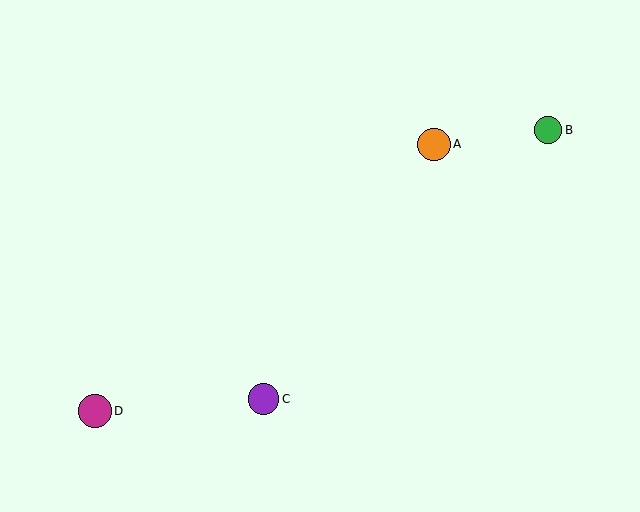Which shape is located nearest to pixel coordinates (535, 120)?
The green circle (labeled B) at (548, 130) is nearest to that location.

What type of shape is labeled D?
Shape D is a magenta circle.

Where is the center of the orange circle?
The center of the orange circle is at (434, 145).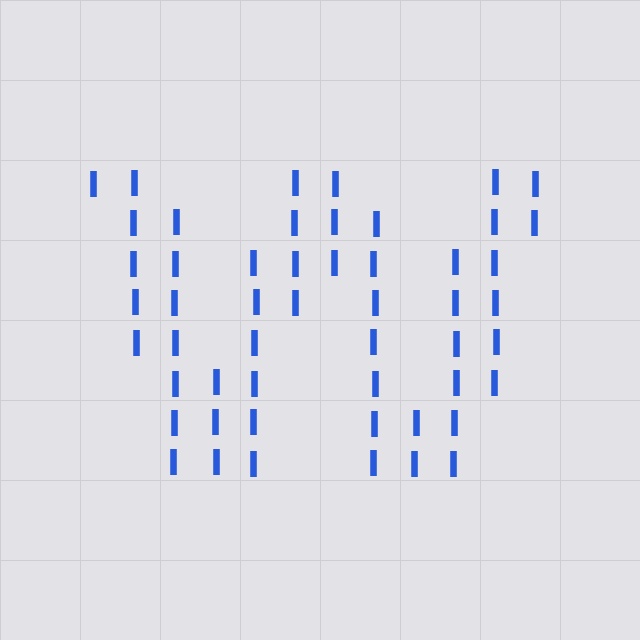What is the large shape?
The large shape is the letter W.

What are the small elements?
The small elements are letter I's.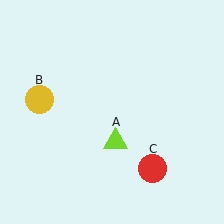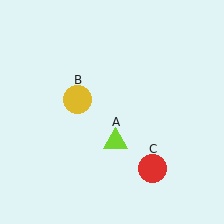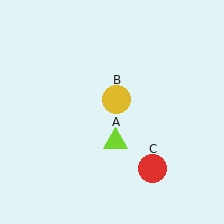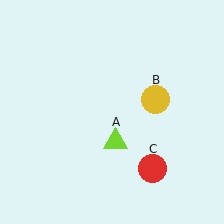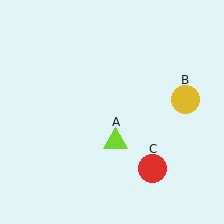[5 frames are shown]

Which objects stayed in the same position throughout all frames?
Lime triangle (object A) and red circle (object C) remained stationary.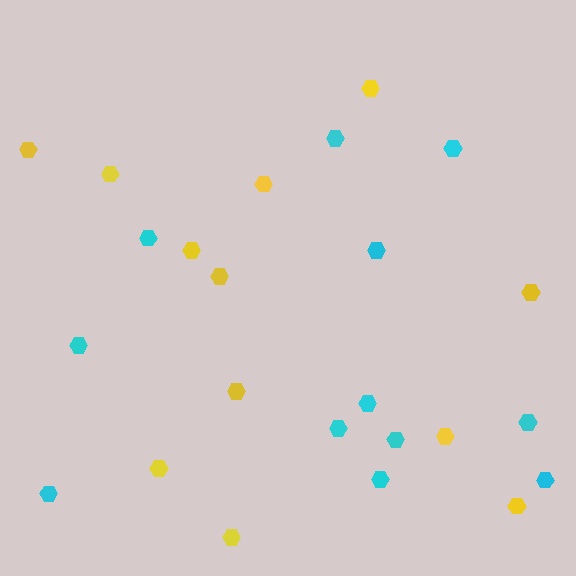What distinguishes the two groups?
There are 2 groups: one group of yellow hexagons (12) and one group of cyan hexagons (12).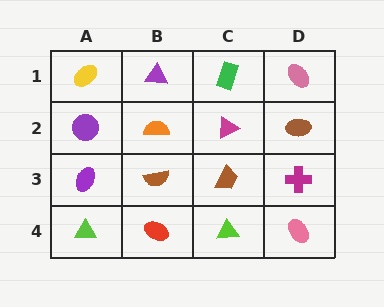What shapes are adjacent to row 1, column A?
A purple circle (row 2, column A), a purple triangle (row 1, column B).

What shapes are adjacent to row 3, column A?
A purple circle (row 2, column A), a lime triangle (row 4, column A), a brown semicircle (row 3, column B).